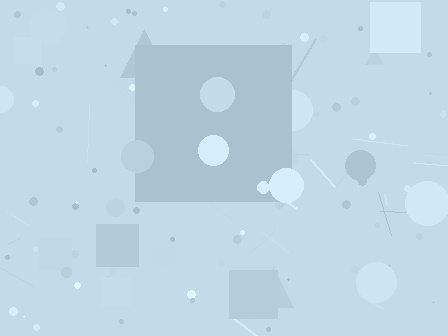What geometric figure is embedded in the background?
A square is embedded in the background.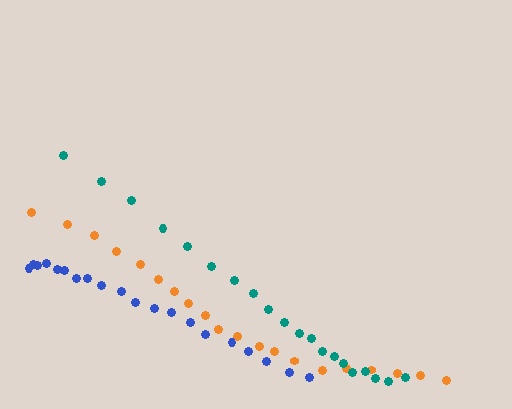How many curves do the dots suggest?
There are 3 distinct paths.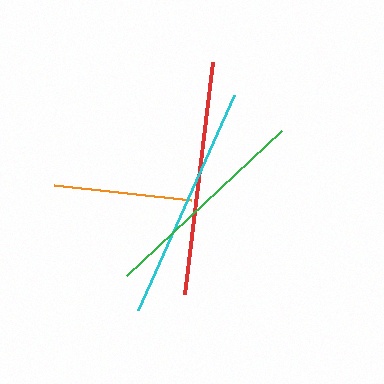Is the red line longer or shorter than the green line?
The red line is longer than the green line.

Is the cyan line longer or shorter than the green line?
The cyan line is longer than the green line.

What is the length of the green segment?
The green segment is approximately 212 pixels long.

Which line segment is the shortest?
The orange line is the shortest at approximately 139 pixels.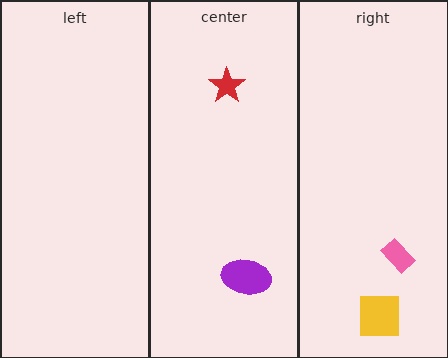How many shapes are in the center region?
2.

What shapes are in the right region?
The yellow square, the pink rectangle.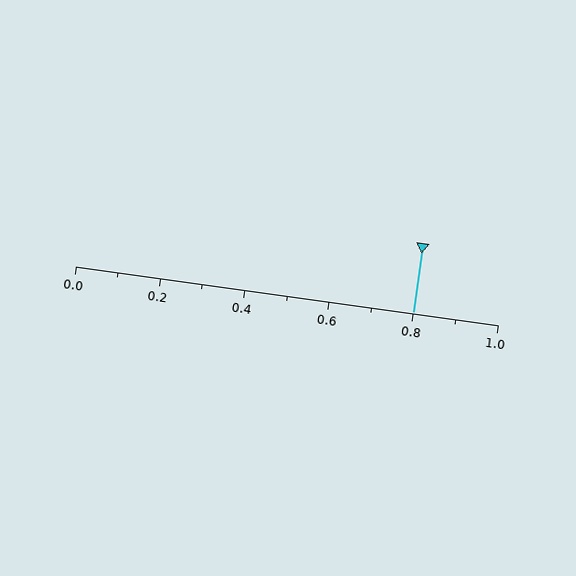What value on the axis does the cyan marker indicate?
The marker indicates approximately 0.8.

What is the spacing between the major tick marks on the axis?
The major ticks are spaced 0.2 apart.